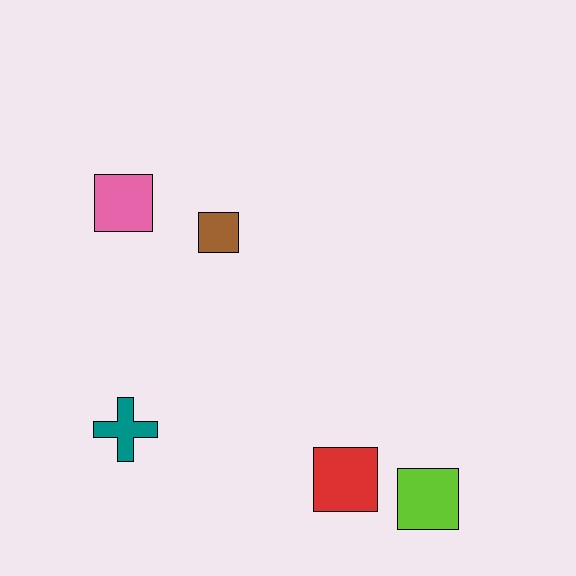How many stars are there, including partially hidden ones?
There are no stars.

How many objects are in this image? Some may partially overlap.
There are 5 objects.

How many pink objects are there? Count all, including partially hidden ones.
There is 1 pink object.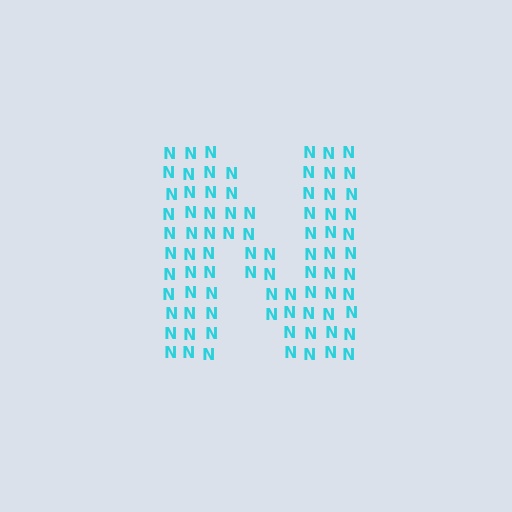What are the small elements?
The small elements are letter N's.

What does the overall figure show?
The overall figure shows the letter N.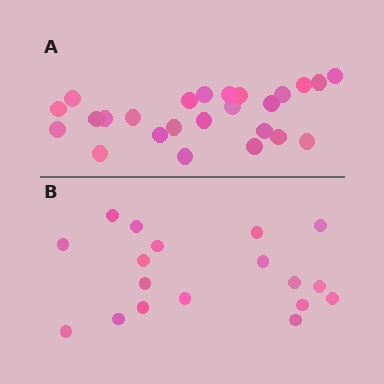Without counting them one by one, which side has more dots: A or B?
Region A (the top region) has more dots.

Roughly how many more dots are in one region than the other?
Region A has roughly 8 or so more dots than region B.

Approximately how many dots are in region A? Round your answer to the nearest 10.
About 20 dots. (The exact count is 25, which rounds to 20.)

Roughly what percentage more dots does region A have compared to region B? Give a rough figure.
About 40% more.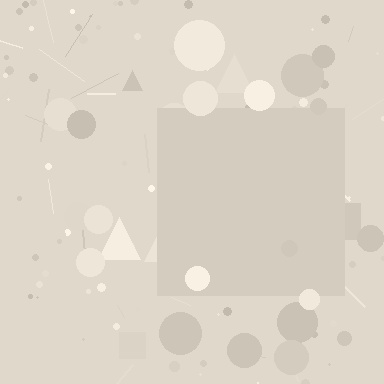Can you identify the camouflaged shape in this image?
The camouflaged shape is a square.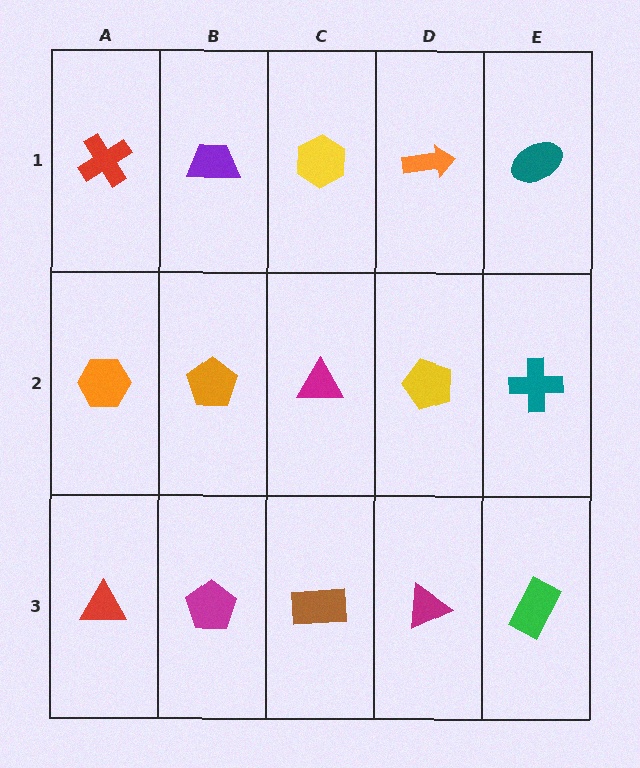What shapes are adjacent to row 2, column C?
A yellow hexagon (row 1, column C), a brown rectangle (row 3, column C), an orange pentagon (row 2, column B), a yellow pentagon (row 2, column D).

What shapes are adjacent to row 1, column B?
An orange pentagon (row 2, column B), a red cross (row 1, column A), a yellow hexagon (row 1, column C).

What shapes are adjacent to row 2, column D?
An orange arrow (row 1, column D), a magenta triangle (row 3, column D), a magenta triangle (row 2, column C), a teal cross (row 2, column E).